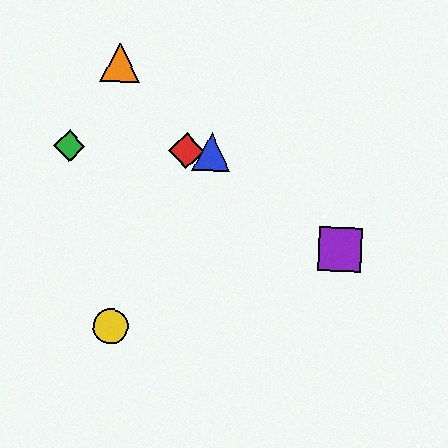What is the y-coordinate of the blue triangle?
The blue triangle is at y≈152.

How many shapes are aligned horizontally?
3 shapes (the red diamond, the blue triangle, the green diamond) are aligned horizontally.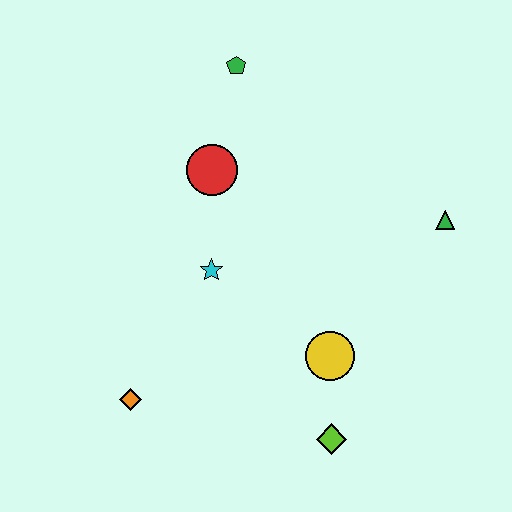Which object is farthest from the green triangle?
The orange diamond is farthest from the green triangle.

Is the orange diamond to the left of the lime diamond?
Yes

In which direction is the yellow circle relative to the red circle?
The yellow circle is below the red circle.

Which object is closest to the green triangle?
The yellow circle is closest to the green triangle.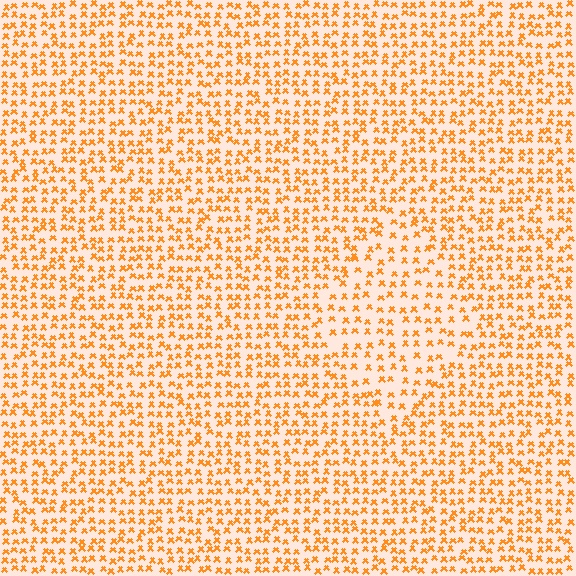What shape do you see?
I see a diamond.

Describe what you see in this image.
The image contains small orange elements arranged at two different densities. A diamond-shaped region is visible where the elements are less densely packed than the surrounding area.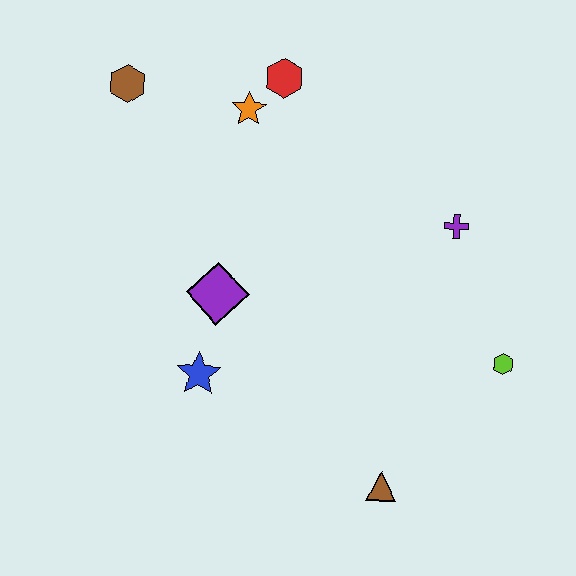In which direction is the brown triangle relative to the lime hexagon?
The brown triangle is below the lime hexagon.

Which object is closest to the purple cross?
The lime hexagon is closest to the purple cross.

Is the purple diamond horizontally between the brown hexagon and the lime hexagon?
Yes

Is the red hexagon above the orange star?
Yes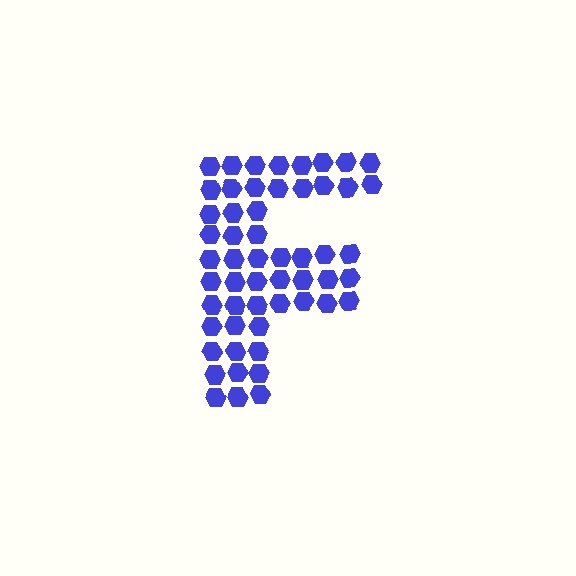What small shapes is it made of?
It is made of small hexagons.